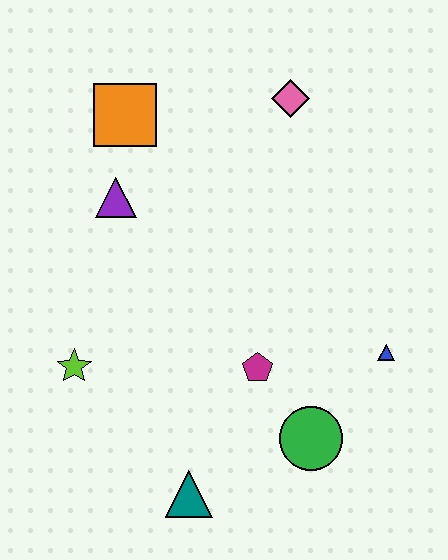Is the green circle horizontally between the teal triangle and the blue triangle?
Yes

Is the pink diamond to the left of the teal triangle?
No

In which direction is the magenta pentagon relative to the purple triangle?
The magenta pentagon is below the purple triangle.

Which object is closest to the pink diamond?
The orange square is closest to the pink diamond.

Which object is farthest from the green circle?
The orange square is farthest from the green circle.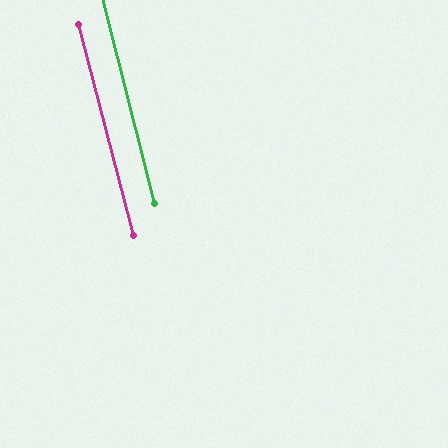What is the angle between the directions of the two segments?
Approximately 1 degree.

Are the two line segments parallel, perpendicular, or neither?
Parallel — their directions differ by only 0.6°.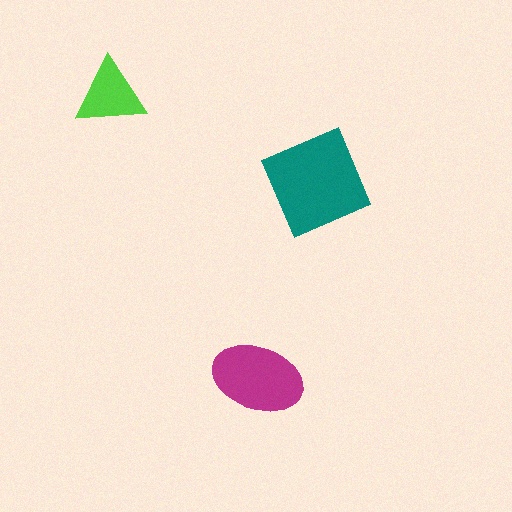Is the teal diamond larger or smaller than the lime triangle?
Larger.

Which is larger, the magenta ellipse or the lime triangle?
The magenta ellipse.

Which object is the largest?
The teal diamond.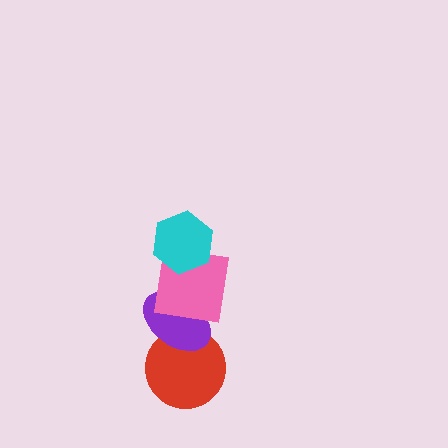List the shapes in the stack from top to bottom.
From top to bottom: the cyan hexagon, the pink square, the purple ellipse, the red circle.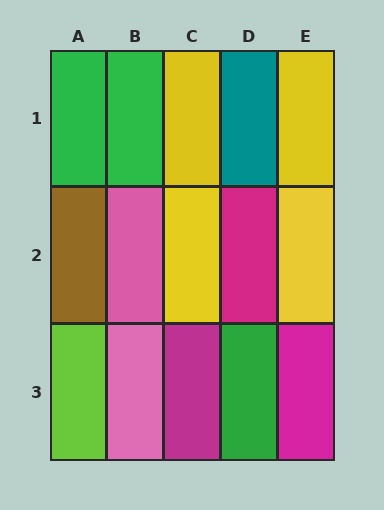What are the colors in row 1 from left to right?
Green, green, yellow, teal, yellow.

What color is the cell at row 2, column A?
Brown.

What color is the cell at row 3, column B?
Pink.